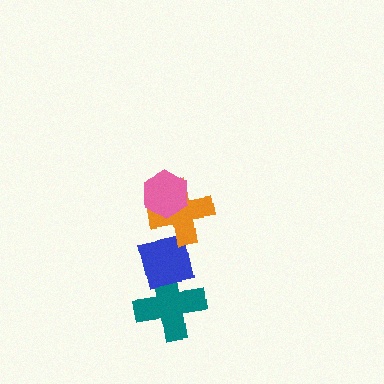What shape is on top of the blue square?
The orange cross is on top of the blue square.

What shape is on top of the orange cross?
The pink hexagon is on top of the orange cross.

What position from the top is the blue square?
The blue square is 3rd from the top.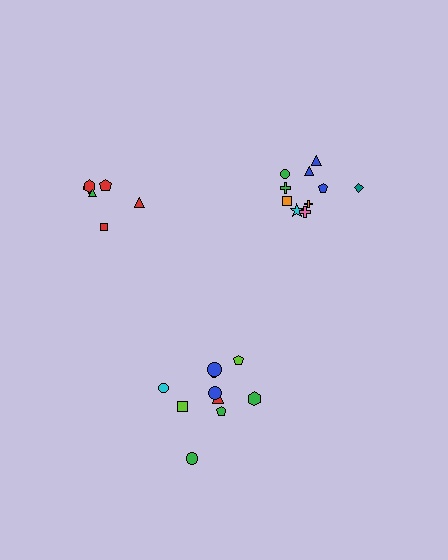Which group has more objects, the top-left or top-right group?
The top-right group.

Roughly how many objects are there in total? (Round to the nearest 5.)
Roughly 25 objects in total.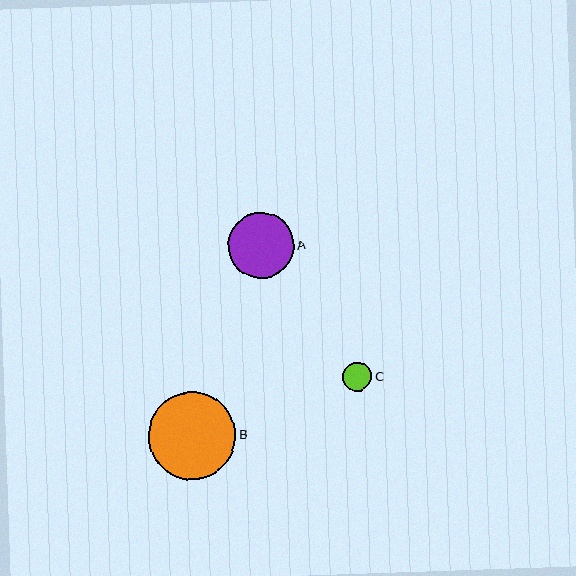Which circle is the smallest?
Circle C is the smallest with a size of approximately 29 pixels.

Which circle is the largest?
Circle B is the largest with a size of approximately 88 pixels.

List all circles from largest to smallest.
From largest to smallest: B, A, C.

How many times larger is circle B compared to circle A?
Circle B is approximately 1.3 times the size of circle A.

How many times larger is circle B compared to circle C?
Circle B is approximately 3.0 times the size of circle C.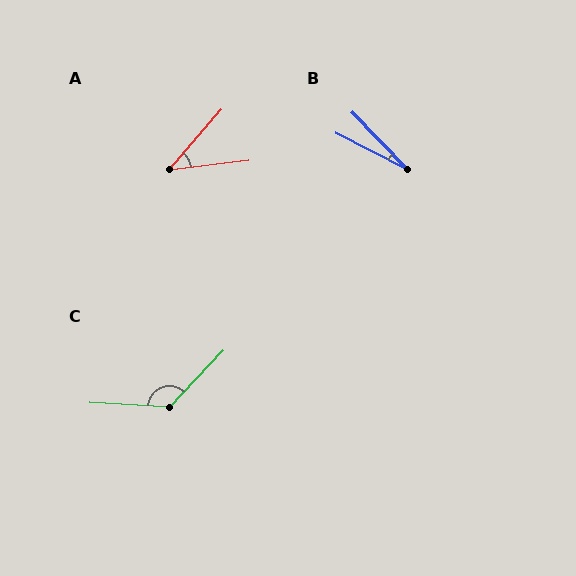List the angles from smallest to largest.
B (19°), A (42°), C (130°).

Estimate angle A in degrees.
Approximately 42 degrees.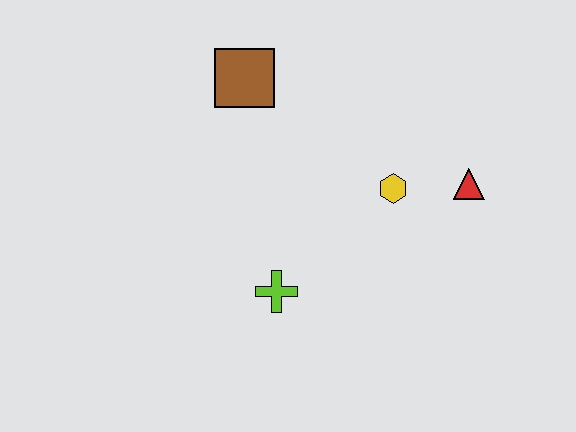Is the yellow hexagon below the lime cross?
No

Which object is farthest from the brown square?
The red triangle is farthest from the brown square.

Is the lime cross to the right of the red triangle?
No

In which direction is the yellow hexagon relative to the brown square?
The yellow hexagon is to the right of the brown square.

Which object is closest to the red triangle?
The yellow hexagon is closest to the red triangle.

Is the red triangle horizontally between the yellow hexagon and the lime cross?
No